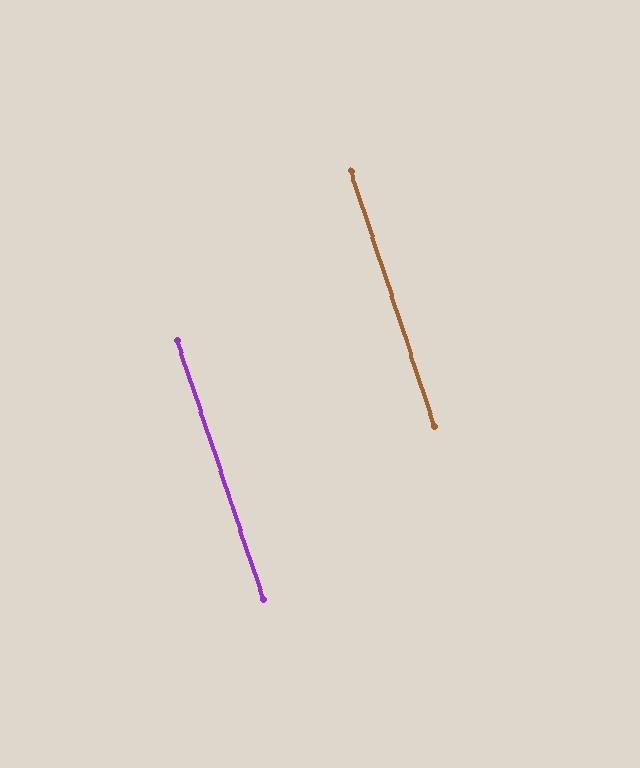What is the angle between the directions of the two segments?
Approximately 0 degrees.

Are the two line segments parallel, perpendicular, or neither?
Parallel — their directions differ by only 0.3°.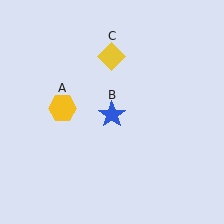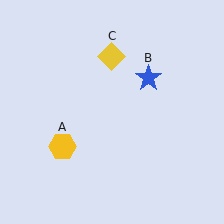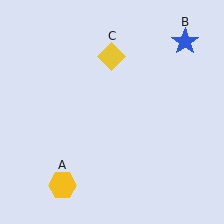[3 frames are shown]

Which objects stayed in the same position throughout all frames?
Yellow diamond (object C) remained stationary.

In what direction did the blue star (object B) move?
The blue star (object B) moved up and to the right.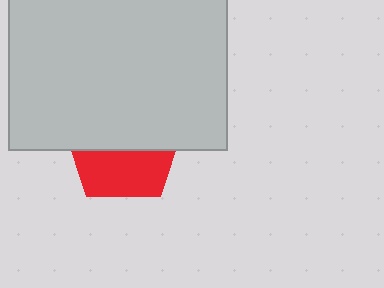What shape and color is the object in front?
The object in front is a light gray rectangle.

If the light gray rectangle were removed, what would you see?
You would see the complete red pentagon.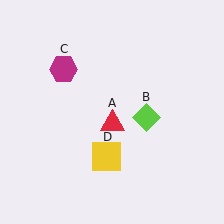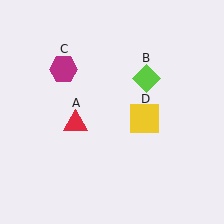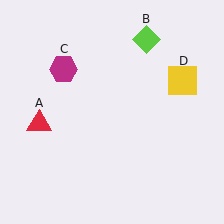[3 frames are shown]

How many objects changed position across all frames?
3 objects changed position: red triangle (object A), lime diamond (object B), yellow square (object D).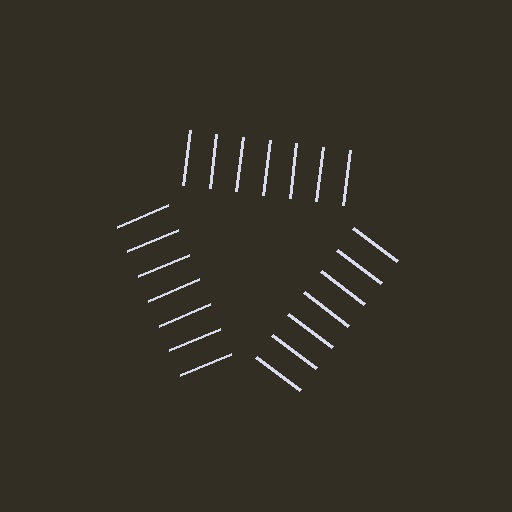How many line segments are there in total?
21 — 7 along each of the 3 edges.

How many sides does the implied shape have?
3 sides — the line-ends trace a triangle.